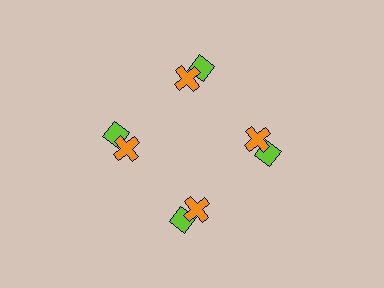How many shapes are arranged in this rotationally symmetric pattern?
There are 8 shapes, arranged in 4 groups of 2.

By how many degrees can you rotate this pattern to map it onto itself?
The pattern maps onto itself every 90 degrees of rotation.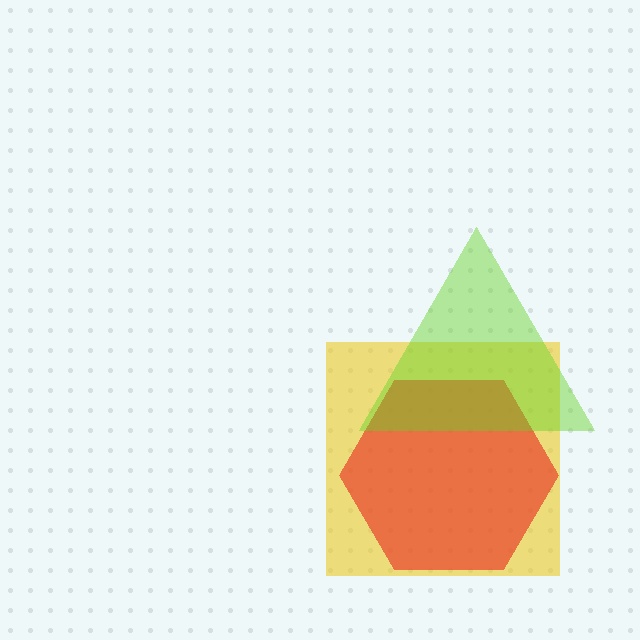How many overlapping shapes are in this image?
There are 3 overlapping shapes in the image.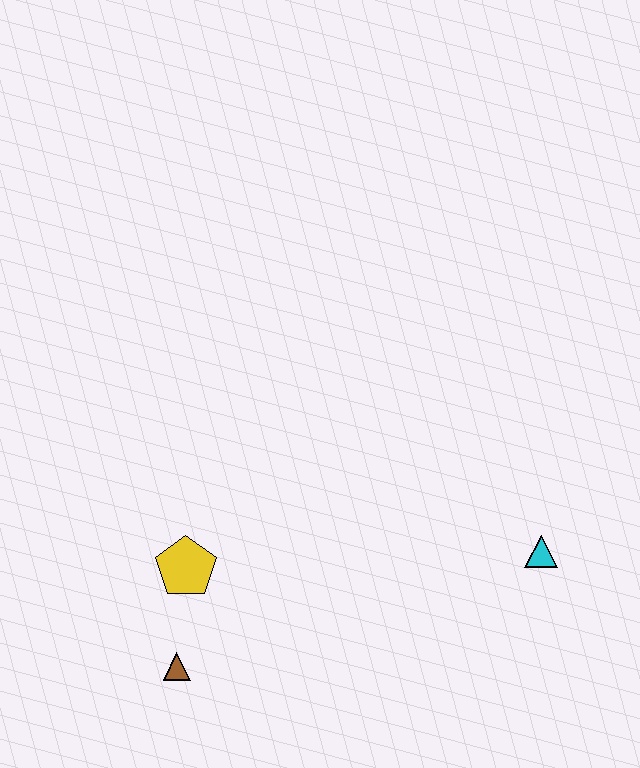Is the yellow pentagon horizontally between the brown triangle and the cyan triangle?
Yes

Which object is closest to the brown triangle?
The yellow pentagon is closest to the brown triangle.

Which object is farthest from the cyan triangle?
The brown triangle is farthest from the cyan triangle.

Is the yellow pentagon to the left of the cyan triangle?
Yes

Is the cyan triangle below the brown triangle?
No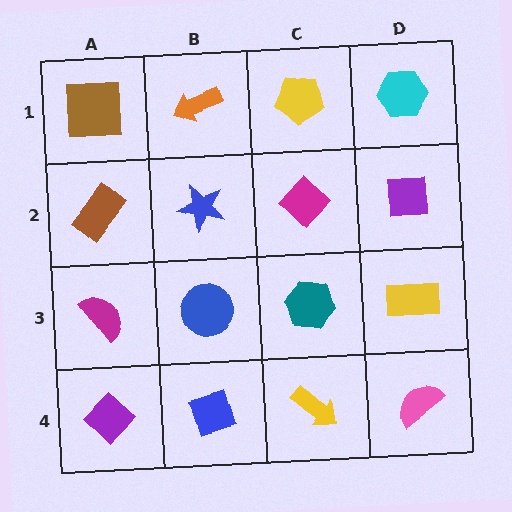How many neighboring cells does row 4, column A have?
2.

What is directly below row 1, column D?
A purple square.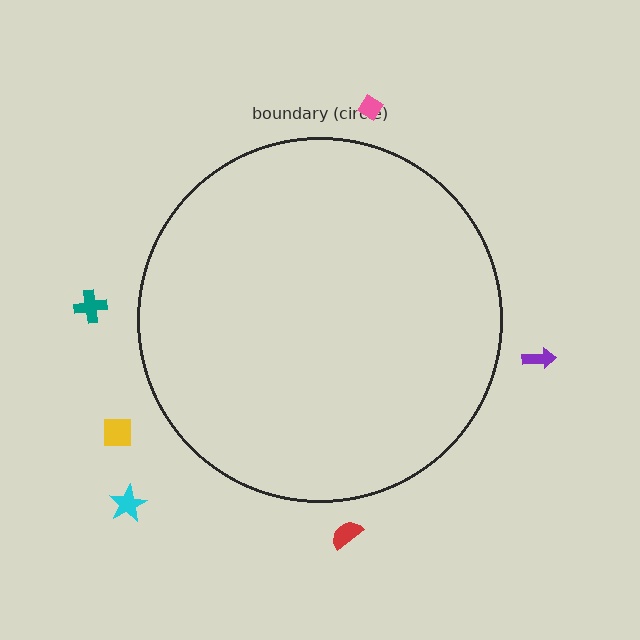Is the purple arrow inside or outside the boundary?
Outside.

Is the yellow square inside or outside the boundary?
Outside.